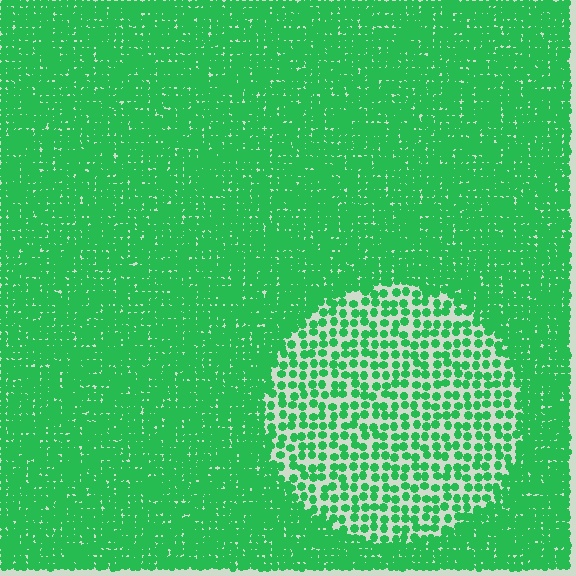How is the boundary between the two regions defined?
The boundary is defined by a change in element density (approximately 2.3x ratio). All elements are the same color, size, and shape.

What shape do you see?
I see a circle.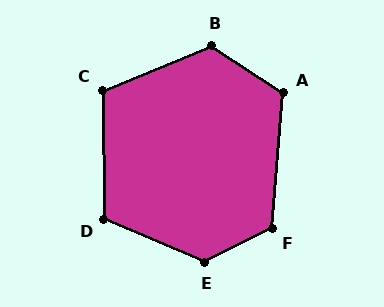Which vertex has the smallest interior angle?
C, at approximately 112 degrees.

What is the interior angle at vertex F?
Approximately 122 degrees (obtuse).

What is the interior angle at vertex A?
Approximately 119 degrees (obtuse).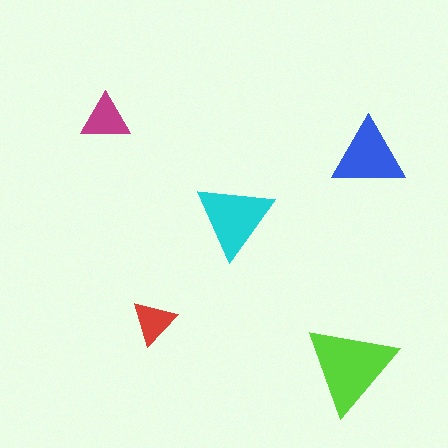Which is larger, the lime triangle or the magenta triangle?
The lime one.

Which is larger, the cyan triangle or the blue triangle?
The cyan one.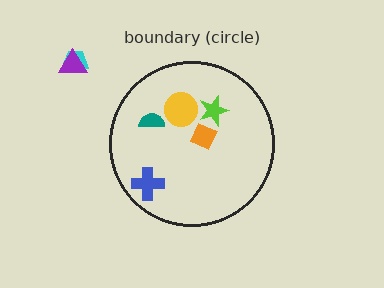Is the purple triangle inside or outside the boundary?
Outside.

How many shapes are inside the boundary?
5 inside, 2 outside.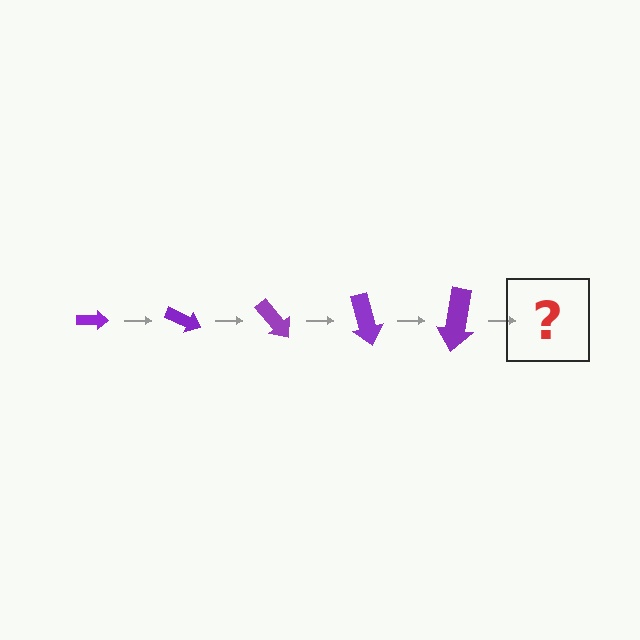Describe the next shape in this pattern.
It should be an arrow, larger than the previous one and rotated 125 degrees from the start.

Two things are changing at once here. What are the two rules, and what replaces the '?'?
The two rules are that the arrow grows larger each step and it rotates 25 degrees each step. The '?' should be an arrow, larger than the previous one and rotated 125 degrees from the start.